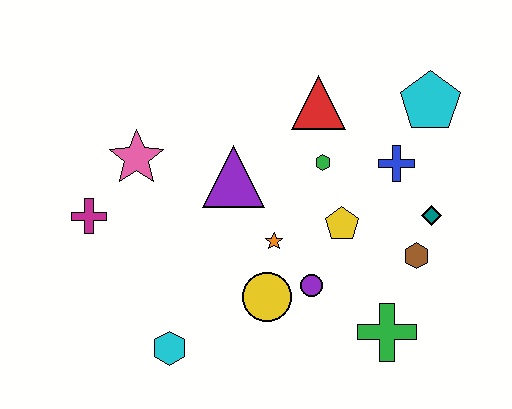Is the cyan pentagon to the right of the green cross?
Yes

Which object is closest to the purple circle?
The yellow circle is closest to the purple circle.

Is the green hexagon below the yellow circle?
No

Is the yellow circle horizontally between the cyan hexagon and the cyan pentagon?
Yes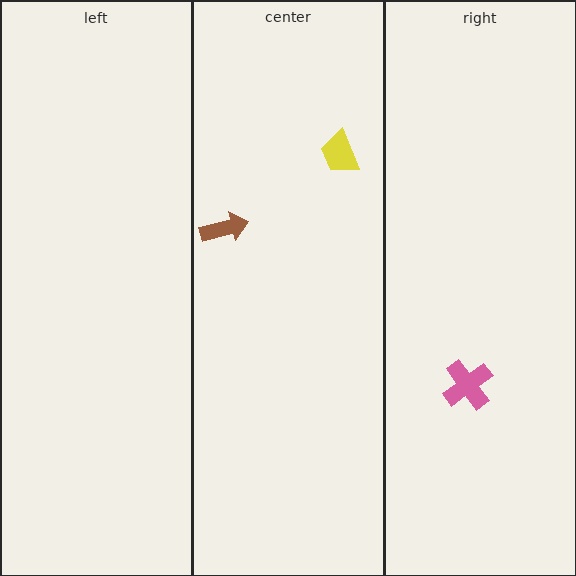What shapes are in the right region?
The pink cross.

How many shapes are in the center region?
2.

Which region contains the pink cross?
The right region.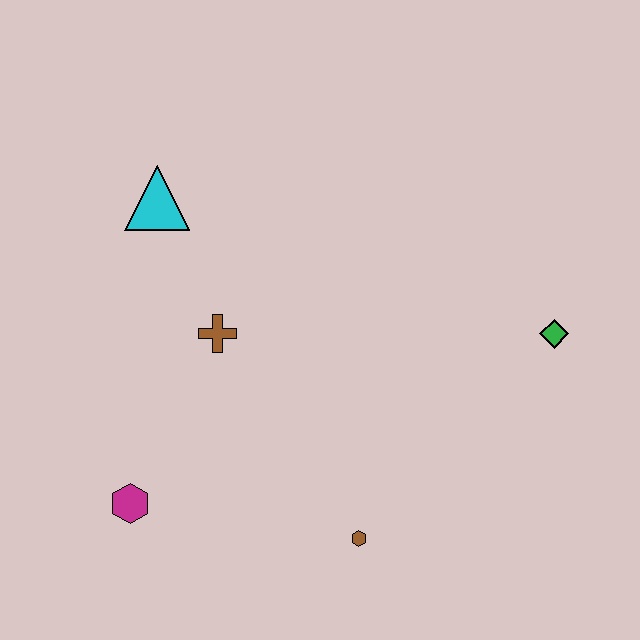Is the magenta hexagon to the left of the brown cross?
Yes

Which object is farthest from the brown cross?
The green diamond is farthest from the brown cross.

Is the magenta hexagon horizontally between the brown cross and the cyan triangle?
No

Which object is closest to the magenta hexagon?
The brown cross is closest to the magenta hexagon.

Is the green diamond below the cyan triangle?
Yes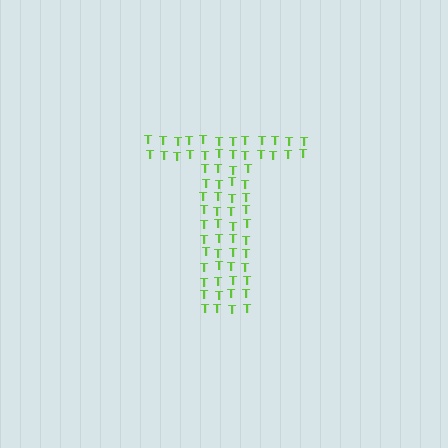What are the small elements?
The small elements are letter T's.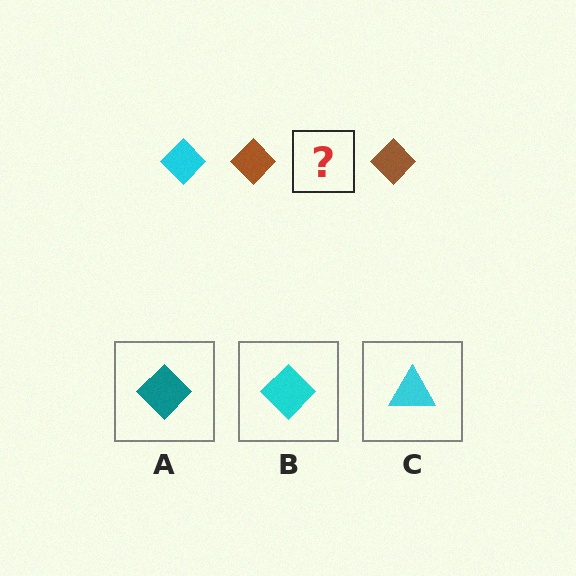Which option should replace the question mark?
Option B.